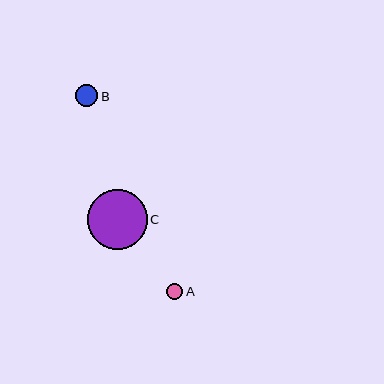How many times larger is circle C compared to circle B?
Circle C is approximately 2.7 times the size of circle B.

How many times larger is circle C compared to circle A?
Circle C is approximately 3.7 times the size of circle A.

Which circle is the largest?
Circle C is the largest with a size of approximately 60 pixels.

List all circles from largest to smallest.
From largest to smallest: C, B, A.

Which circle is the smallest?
Circle A is the smallest with a size of approximately 16 pixels.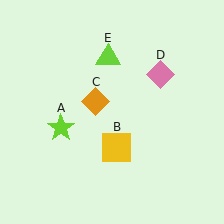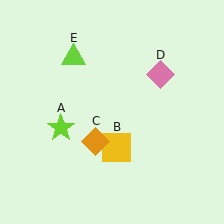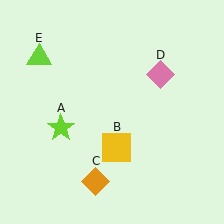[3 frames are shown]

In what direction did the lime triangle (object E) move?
The lime triangle (object E) moved left.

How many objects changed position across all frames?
2 objects changed position: orange diamond (object C), lime triangle (object E).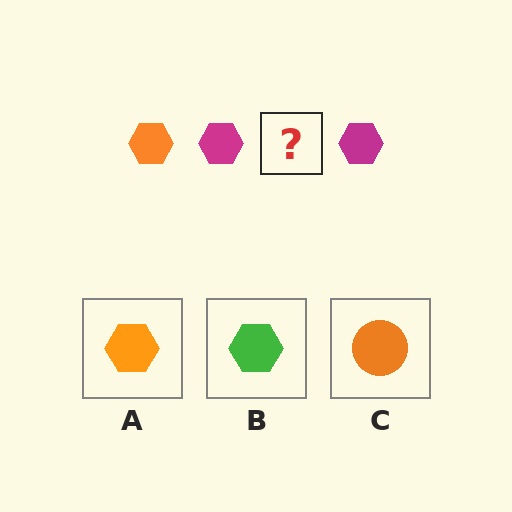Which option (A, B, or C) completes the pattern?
A.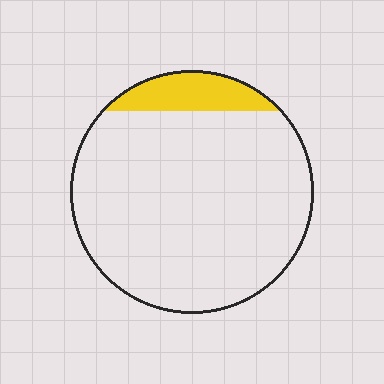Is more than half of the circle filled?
No.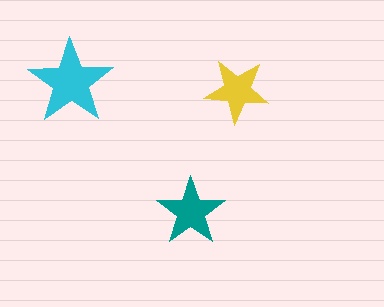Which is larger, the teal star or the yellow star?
The teal one.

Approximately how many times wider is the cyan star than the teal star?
About 1.5 times wider.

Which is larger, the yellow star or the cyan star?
The cyan one.